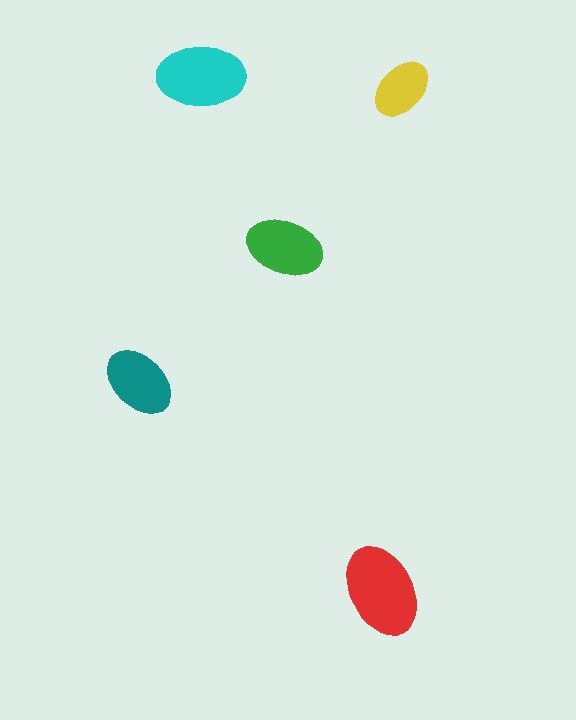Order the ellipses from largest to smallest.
the red one, the cyan one, the green one, the teal one, the yellow one.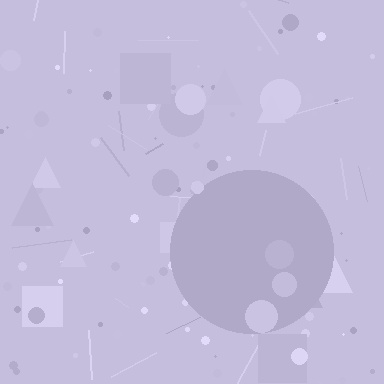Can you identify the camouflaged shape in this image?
The camouflaged shape is a circle.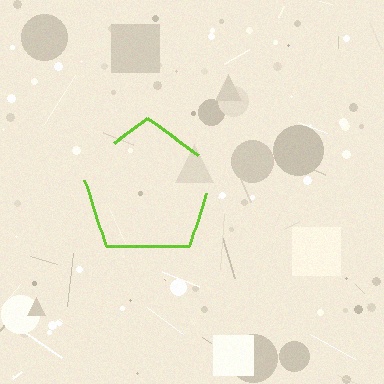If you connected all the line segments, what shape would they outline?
They would outline a pentagon.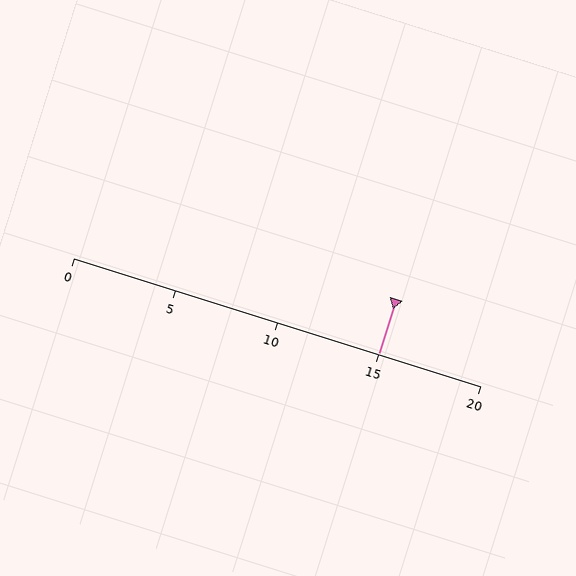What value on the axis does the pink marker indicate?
The marker indicates approximately 15.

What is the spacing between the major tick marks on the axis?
The major ticks are spaced 5 apart.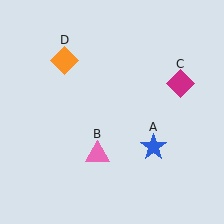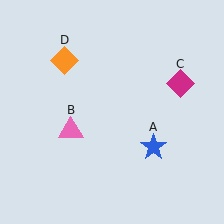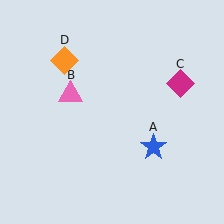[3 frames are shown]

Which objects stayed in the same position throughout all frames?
Blue star (object A) and magenta diamond (object C) and orange diamond (object D) remained stationary.